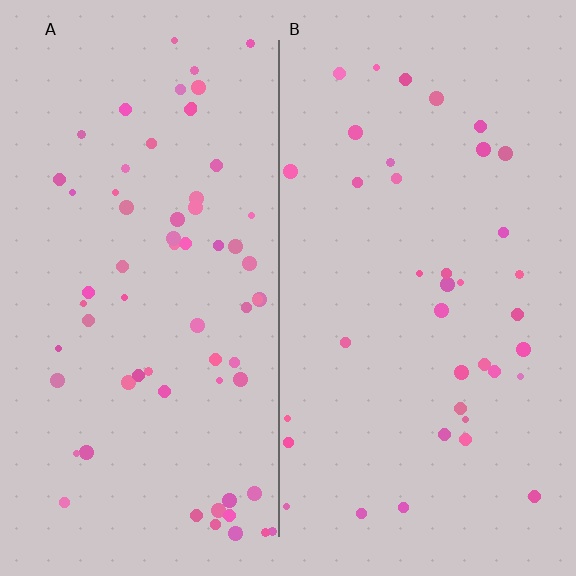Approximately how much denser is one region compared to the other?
Approximately 1.7× — region A over region B.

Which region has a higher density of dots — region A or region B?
A (the left).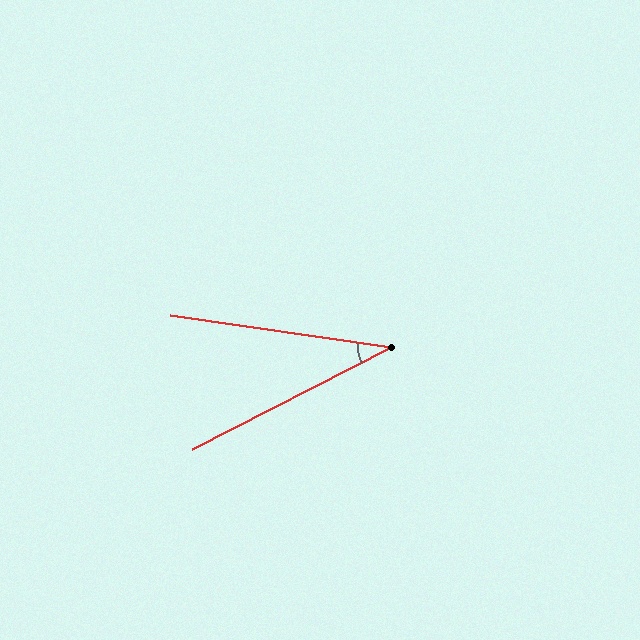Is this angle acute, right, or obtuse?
It is acute.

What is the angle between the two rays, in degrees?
Approximately 35 degrees.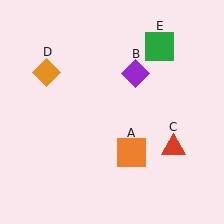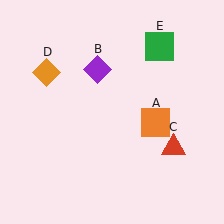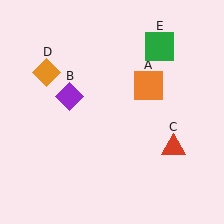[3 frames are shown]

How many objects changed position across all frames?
2 objects changed position: orange square (object A), purple diamond (object B).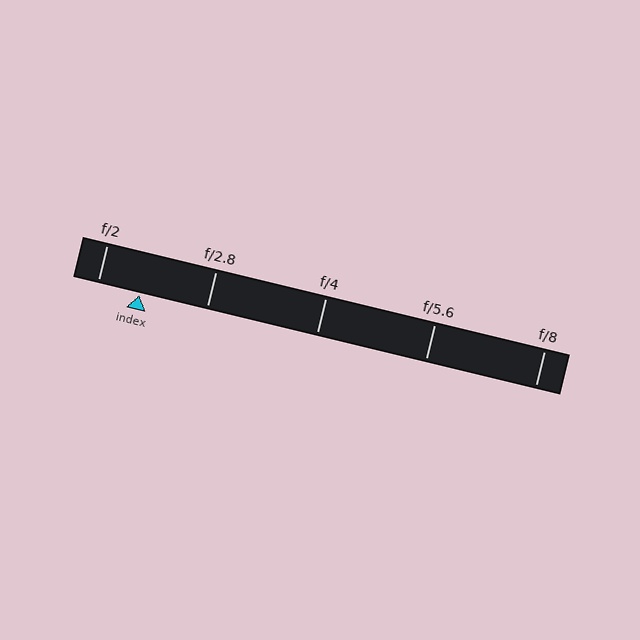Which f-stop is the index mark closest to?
The index mark is closest to f/2.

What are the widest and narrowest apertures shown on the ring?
The widest aperture shown is f/2 and the narrowest is f/8.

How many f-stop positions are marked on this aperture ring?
There are 5 f-stop positions marked.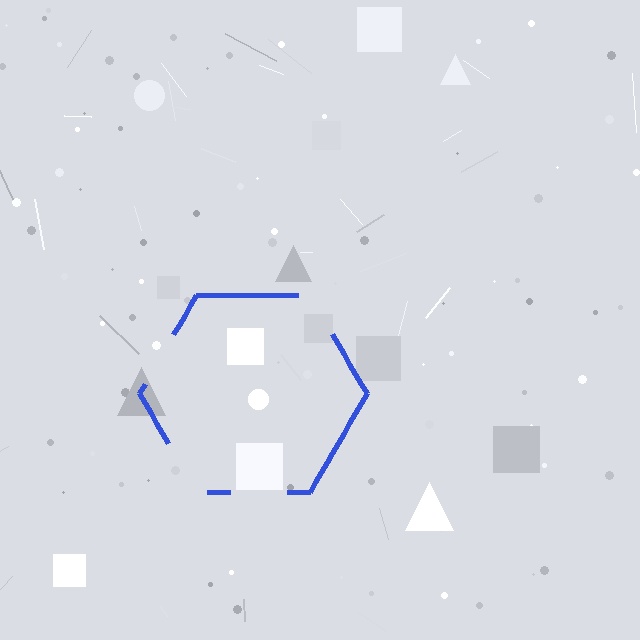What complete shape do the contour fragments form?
The contour fragments form a hexagon.